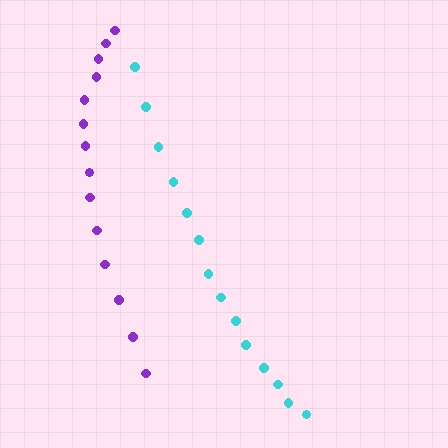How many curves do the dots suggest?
There are 2 distinct paths.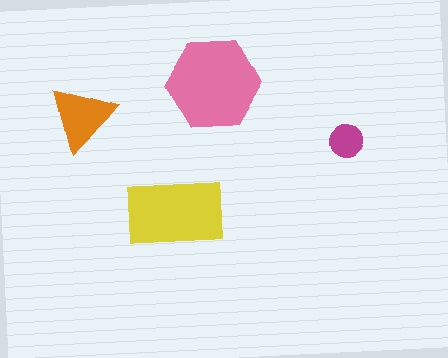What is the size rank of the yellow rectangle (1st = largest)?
2nd.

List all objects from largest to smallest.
The pink hexagon, the yellow rectangle, the orange triangle, the magenta circle.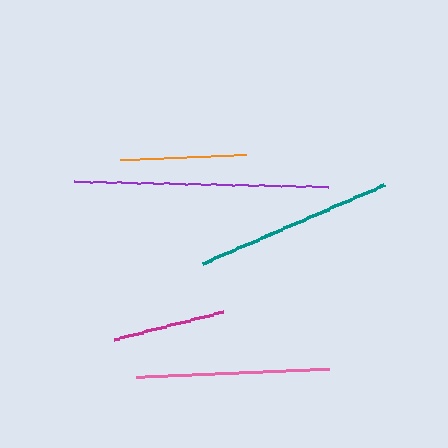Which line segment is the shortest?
The magenta line is the shortest at approximately 112 pixels.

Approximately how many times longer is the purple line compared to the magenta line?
The purple line is approximately 2.3 times the length of the magenta line.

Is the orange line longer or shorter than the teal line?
The teal line is longer than the orange line.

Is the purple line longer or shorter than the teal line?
The purple line is longer than the teal line.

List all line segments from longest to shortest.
From longest to shortest: purple, teal, pink, orange, magenta.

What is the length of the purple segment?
The purple segment is approximately 253 pixels long.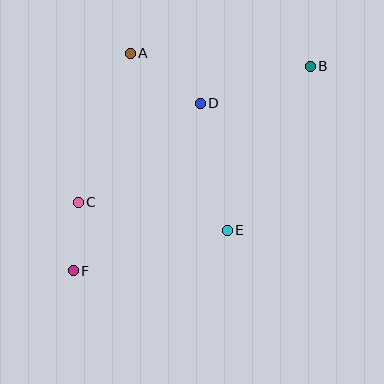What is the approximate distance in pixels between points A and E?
The distance between A and E is approximately 202 pixels.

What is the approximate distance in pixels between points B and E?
The distance between B and E is approximately 184 pixels.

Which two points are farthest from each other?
Points B and F are farthest from each other.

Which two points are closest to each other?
Points C and F are closest to each other.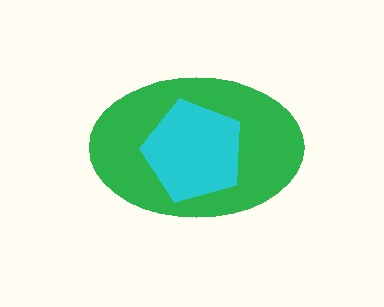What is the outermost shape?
The green ellipse.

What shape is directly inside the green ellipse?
The cyan pentagon.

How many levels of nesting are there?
2.